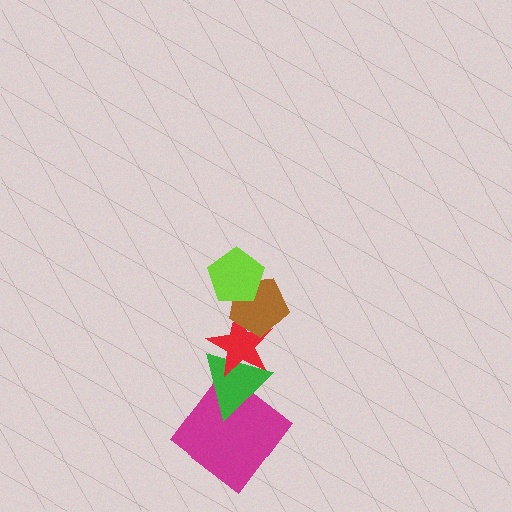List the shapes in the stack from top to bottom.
From top to bottom: the lime pentagon, the brown pentagon, the red star, the green triangle, the magenta diamond.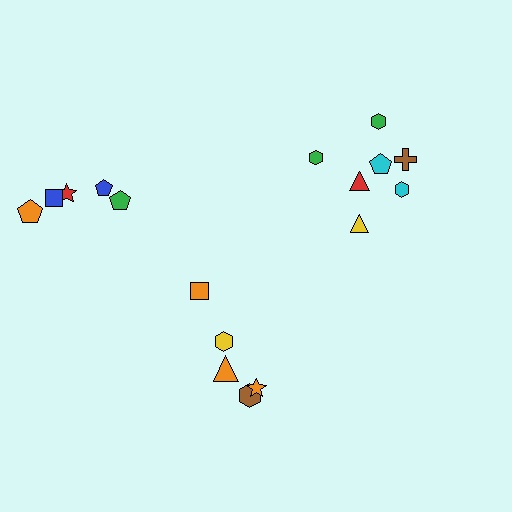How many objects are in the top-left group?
There are 5 objects.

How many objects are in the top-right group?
There are 7 objects.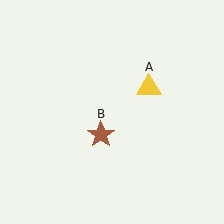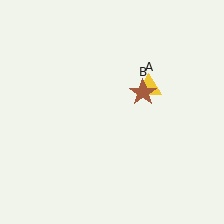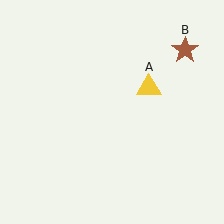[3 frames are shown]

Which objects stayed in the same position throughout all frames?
Yellow triangle (object A) remained stationary.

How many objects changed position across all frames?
1 object changed position: brown star (object B).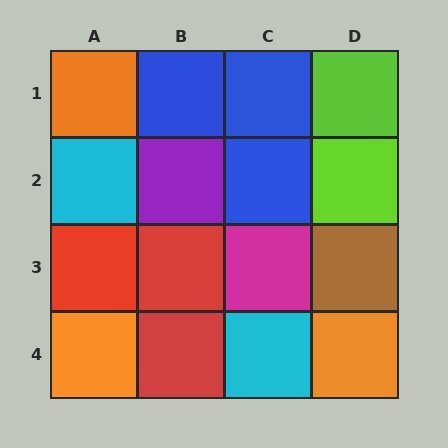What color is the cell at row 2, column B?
Purple.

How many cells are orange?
3 cells are orange.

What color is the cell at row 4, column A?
Orange.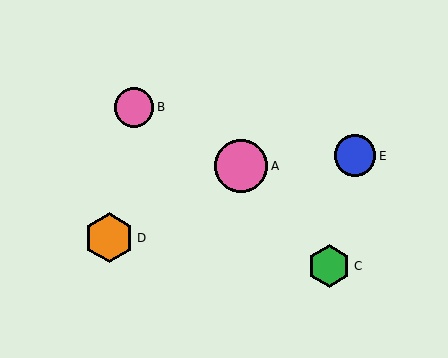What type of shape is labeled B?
Shape B is a pink circle.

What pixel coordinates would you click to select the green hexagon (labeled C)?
Click at (329, 266) to select the green hexagon C.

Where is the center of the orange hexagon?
The center of the orange hexagon is at (109, 238).